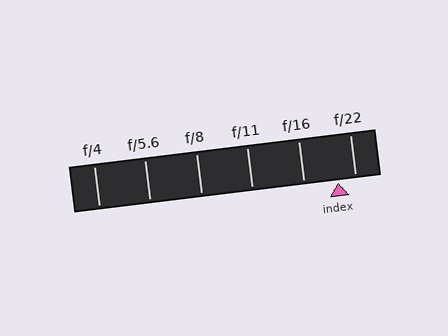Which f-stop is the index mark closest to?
The index mark is closest to f/22.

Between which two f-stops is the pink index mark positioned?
The index mark is between f/16 and f/22.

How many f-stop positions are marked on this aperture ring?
There are 6 f-stop positions marked.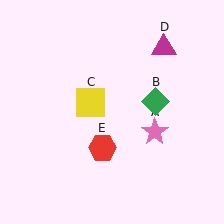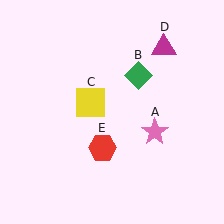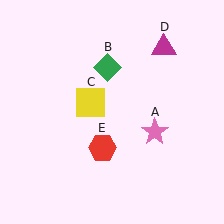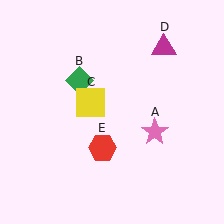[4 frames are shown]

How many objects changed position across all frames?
1 object changed position: green diamond (object B).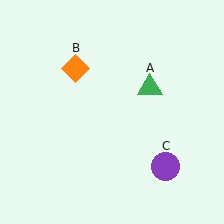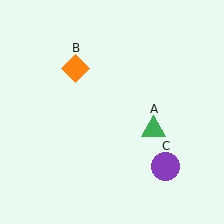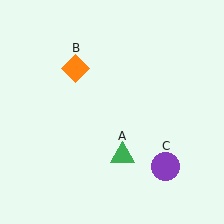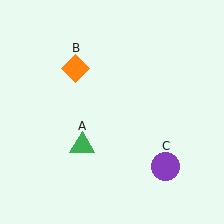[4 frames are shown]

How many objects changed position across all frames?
1 object changed position: green triangle (object A).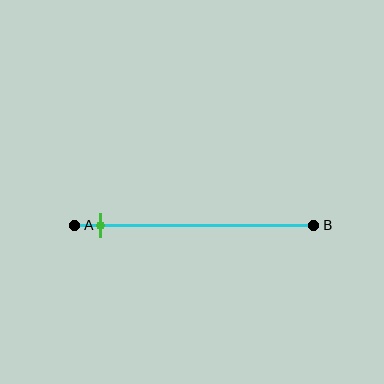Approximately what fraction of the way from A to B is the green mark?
The green mark is approximately 10% of the way from A to B.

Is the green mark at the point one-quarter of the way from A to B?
No, the mark is at about 10% from A, not at the 25% one-quarter point.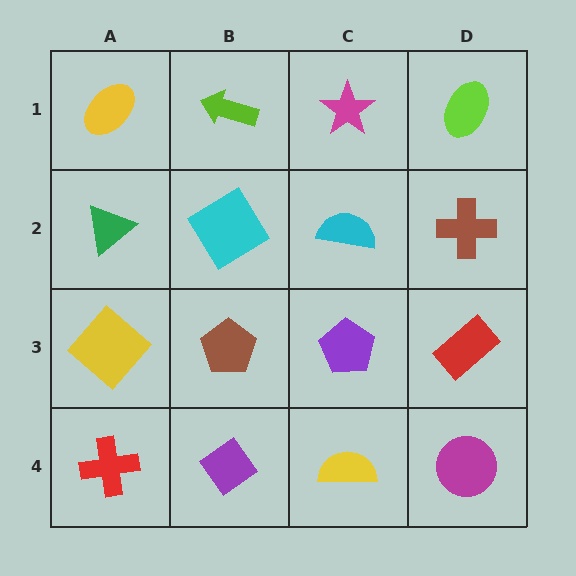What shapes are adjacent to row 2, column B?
A lime arrow (row 1, column B), a brown pentagon (row 3, column B), a green triangle (row 2, column A), a cyan semicircle (row 2, column C).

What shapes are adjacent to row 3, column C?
A cyan semicircle (row 2, column C), a yellow semicircle (row 4, column C), a brown pentagon (row 3, column B), a red rectangle (row 3, column D).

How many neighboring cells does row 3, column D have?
3.